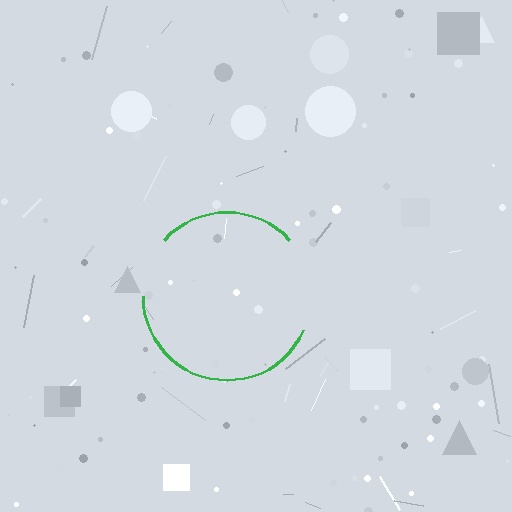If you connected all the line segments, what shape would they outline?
They would outline a circle.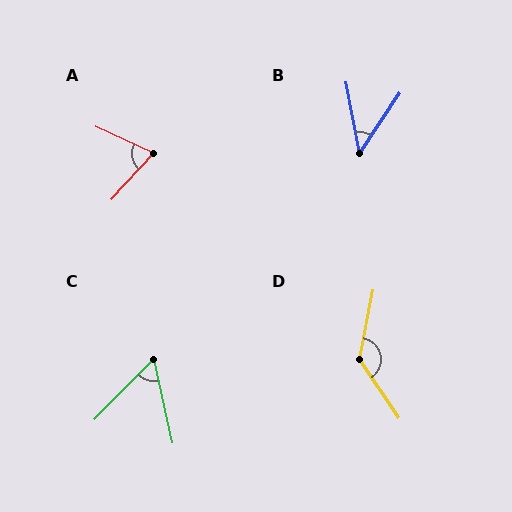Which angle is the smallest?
B, at approximately 44 degrees.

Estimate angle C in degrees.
Approximately 57 degrees.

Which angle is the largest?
D, at approximately 135 degrees.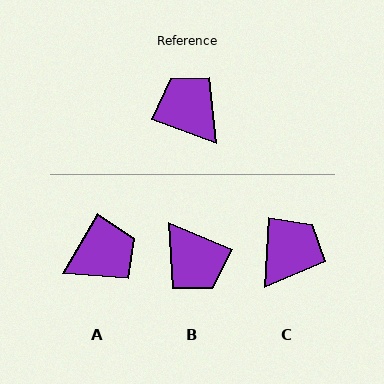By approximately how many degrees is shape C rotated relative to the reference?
Approximately 74 degrees clockwise.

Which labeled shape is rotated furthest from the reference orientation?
B, about 177 degrees away.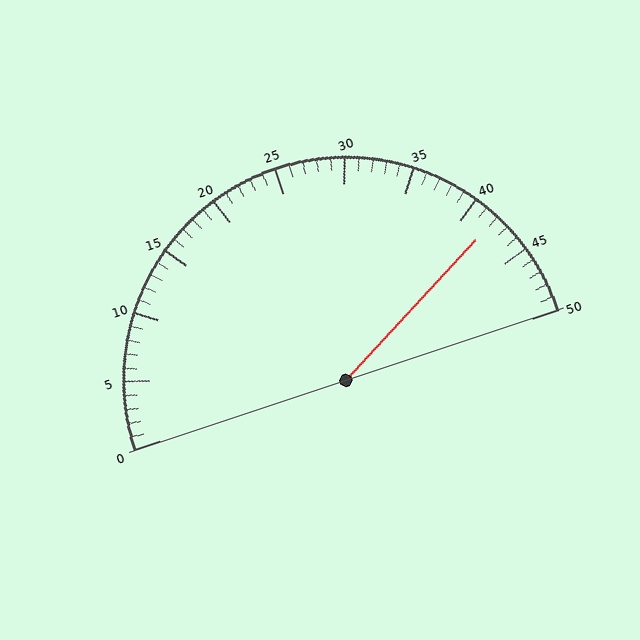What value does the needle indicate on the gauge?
The needle indicates approximately 42.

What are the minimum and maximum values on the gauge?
The gauge ranges from 0 to 50.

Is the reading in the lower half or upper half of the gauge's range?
The reading is in the upper half of the range (0 to 50).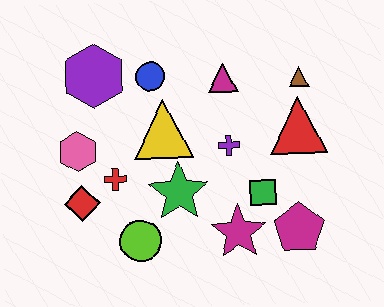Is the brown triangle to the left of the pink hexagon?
No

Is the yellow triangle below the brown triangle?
Yes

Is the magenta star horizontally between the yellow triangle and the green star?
No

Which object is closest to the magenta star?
The green square is closest to the magenta star.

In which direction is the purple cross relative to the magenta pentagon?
The purple cross is above the magenta pentagon.